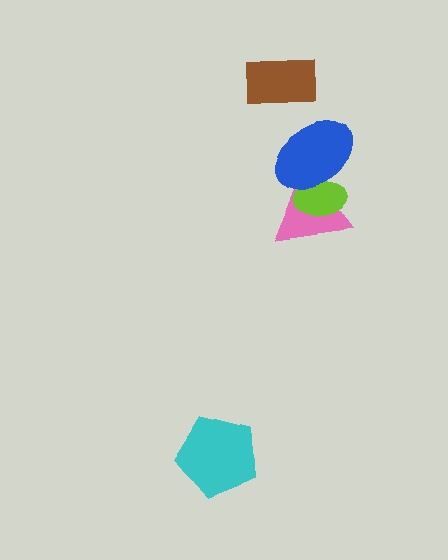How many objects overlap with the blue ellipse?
2 objects overlap with the blue ellipse.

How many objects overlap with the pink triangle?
2 objects overlap with the pink triangle.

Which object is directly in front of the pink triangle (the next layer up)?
The lime ellipse is directly in front of the pink triangle.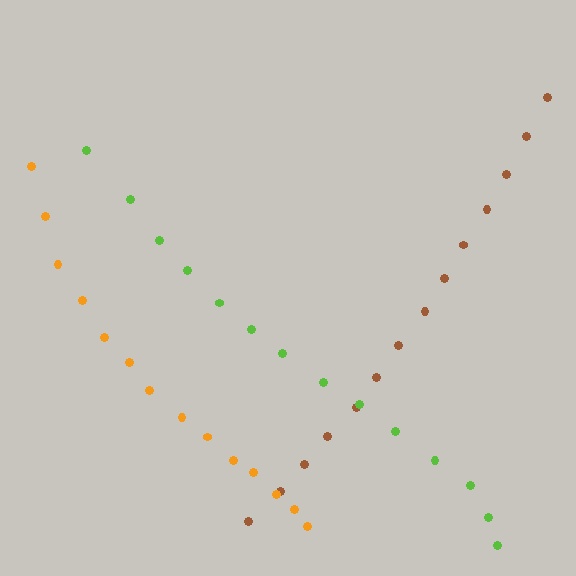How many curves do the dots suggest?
There are 3 distinct paths.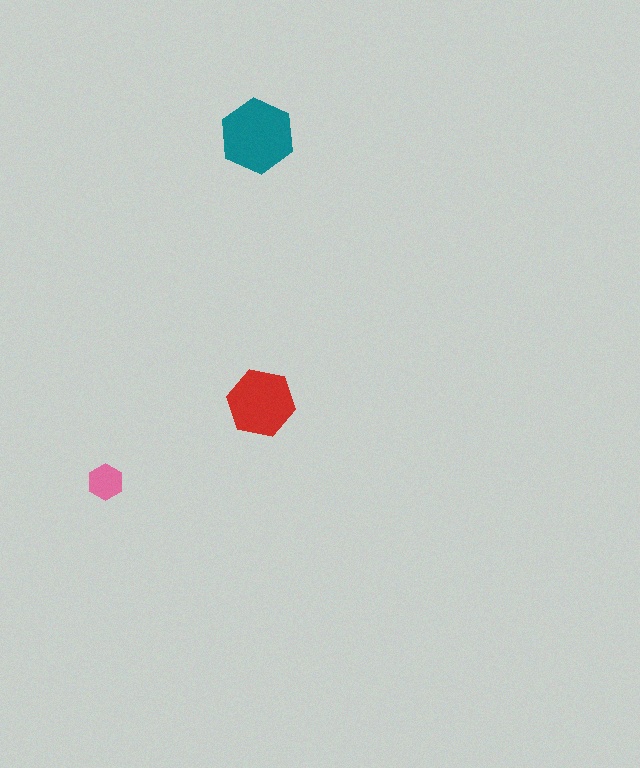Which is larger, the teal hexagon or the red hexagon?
The teal one.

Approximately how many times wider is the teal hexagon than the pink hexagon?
About 2 times wider.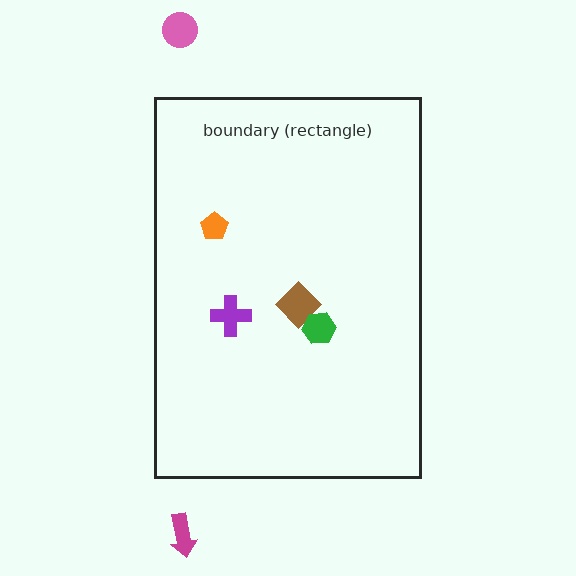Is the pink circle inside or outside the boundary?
Outside.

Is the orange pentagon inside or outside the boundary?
Inside.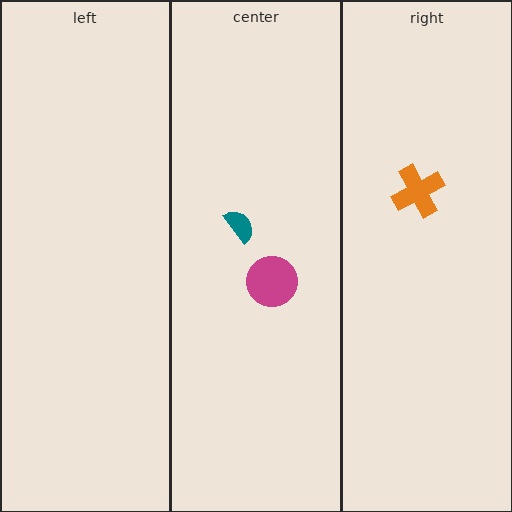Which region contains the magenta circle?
The center region.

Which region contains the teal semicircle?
The center region.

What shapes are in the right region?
The orange cross.